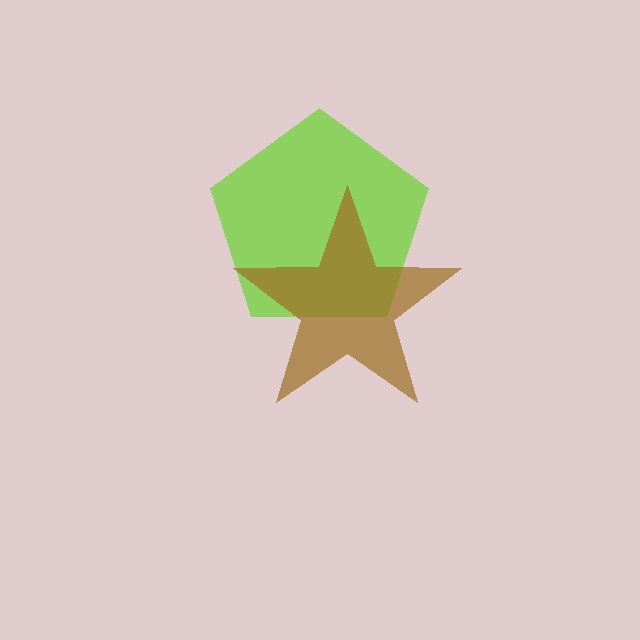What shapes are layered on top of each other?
The layered shapes are: a lime pentagon, a brown star.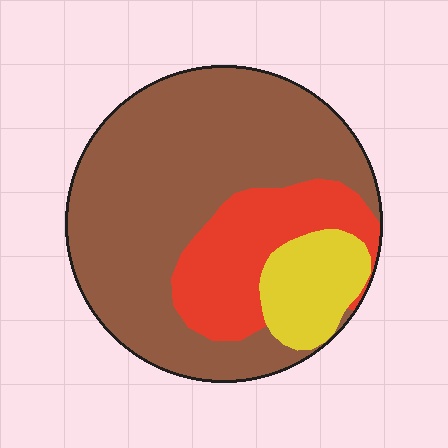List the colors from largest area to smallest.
From largest to smallest: brown, red, yellow.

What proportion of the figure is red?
Red takes up between a sixth and a third of the figure.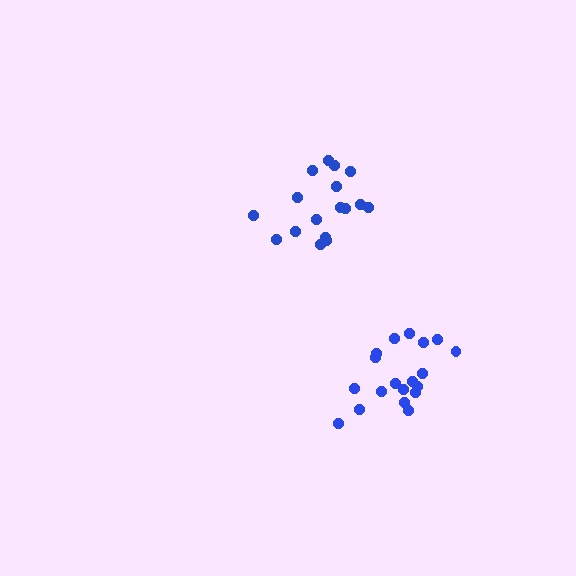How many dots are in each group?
Group 1: 17 dots, Group 2: 19 dots (36 total).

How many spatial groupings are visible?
There are 2 spatial groupings.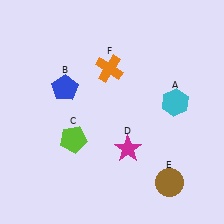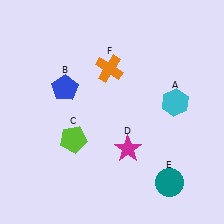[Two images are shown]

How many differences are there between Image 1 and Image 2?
There is 1 difference between the two images.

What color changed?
The circle (E) changed from brown in Image 1 to teal in Image 2.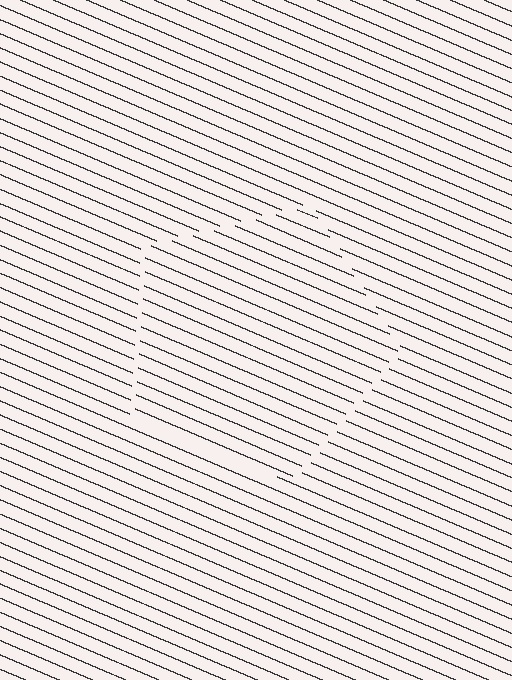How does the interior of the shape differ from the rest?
The interior of the shape contains the same grating, shifted by half a period — the contour is defined by the phase discontinuity where line-ends from the inner and outer gratings abut.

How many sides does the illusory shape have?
5 sides — the line-ends trace a pentagon.